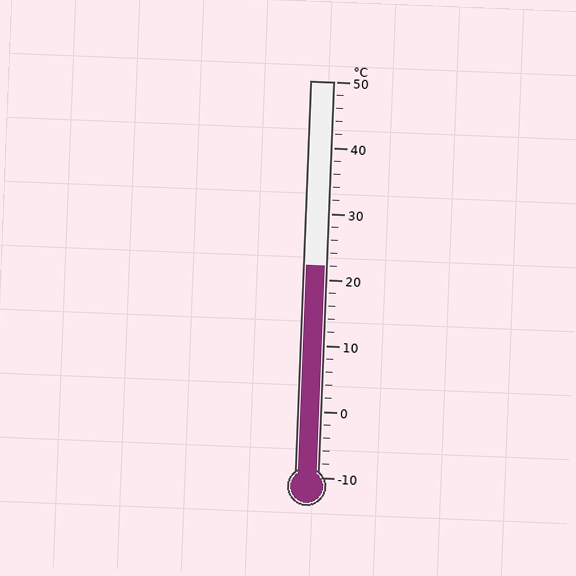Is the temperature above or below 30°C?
The temperature is below 30°C.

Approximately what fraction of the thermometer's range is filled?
The thermometer is filled to approximately 55% of its range.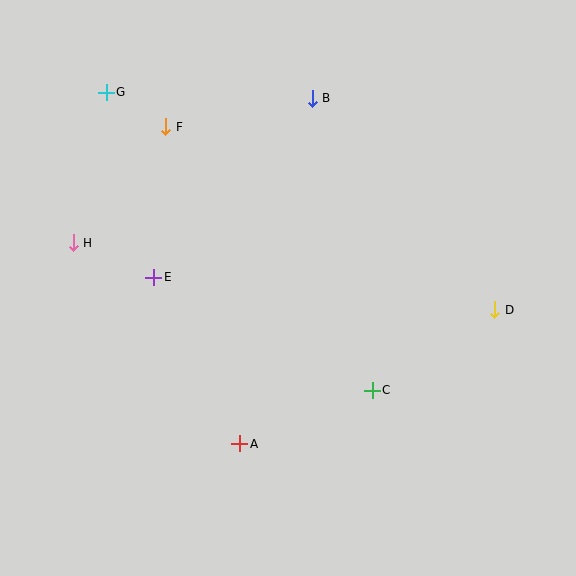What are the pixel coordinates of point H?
Point H is at (73, 243).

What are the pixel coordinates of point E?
Point E is at (154, 277).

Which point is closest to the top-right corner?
Point B is closest to the top-right corner.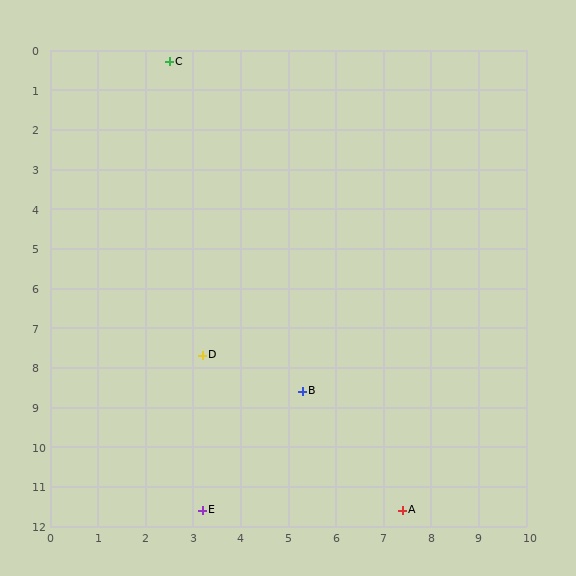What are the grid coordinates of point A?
Point A is at approximately (7.4, 11.6).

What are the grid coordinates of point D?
Point D is at approximately (3.2, 7.7).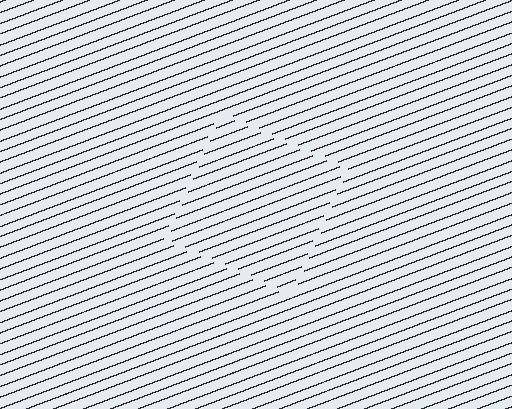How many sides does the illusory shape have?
4 sides — the line-ends trace a square.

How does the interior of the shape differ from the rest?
The interior of the shape contains the same grating, shifted by half a period — the contour is defined by the phase discontinuity where line-ends from the inner and outer gratings abut.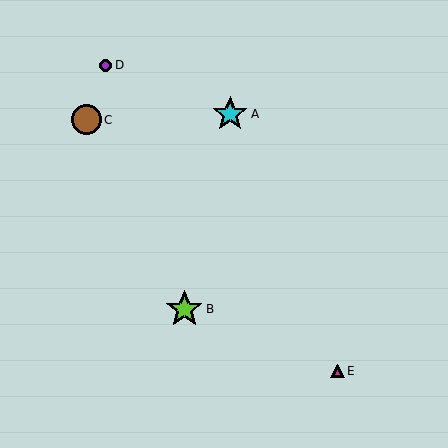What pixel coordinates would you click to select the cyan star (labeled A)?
Click at (230, 114) to select the cyan star A.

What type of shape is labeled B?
Shape B is a lime star.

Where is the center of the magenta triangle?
The center of the magenta triangle is at (338, 371).